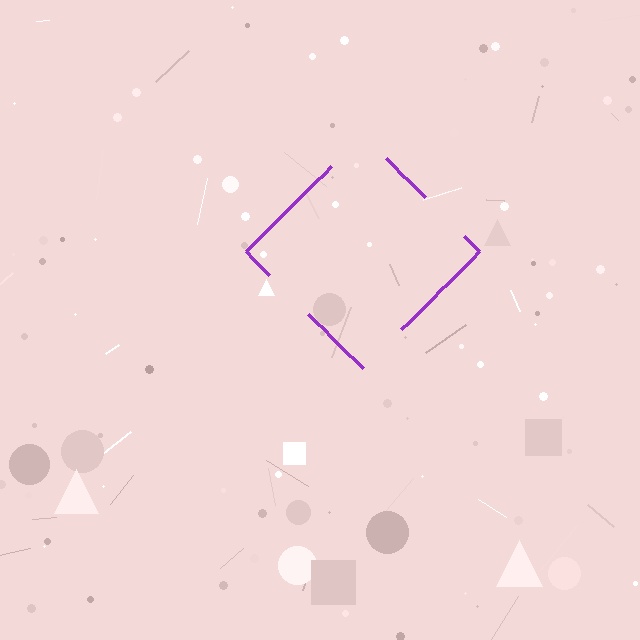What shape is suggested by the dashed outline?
The dashed outline suggests a diamond.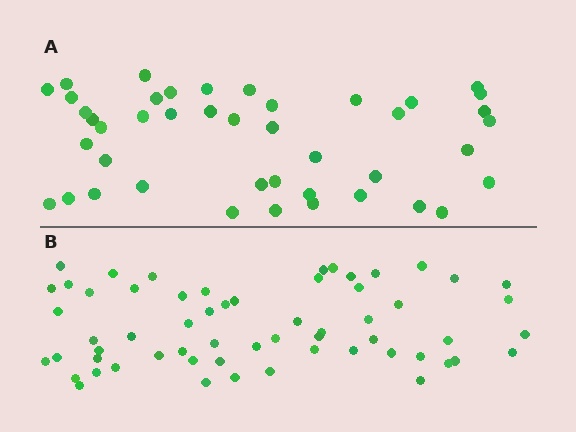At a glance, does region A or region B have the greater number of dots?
Region B (the bottom region) has more dots.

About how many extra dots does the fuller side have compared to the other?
Region B has approximately 15 more dots than region A.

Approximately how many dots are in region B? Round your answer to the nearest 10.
About 60 dots.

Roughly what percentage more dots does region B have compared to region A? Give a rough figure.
About 40% more.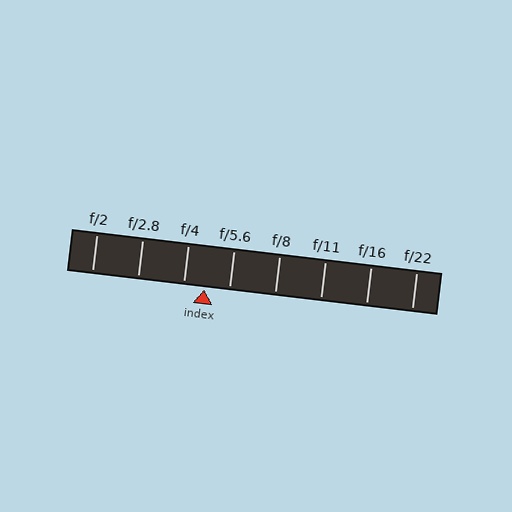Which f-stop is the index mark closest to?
The index mark is closest to f/4.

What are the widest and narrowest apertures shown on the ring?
The widest aperture shown is f/2 and the narrowest is f/22.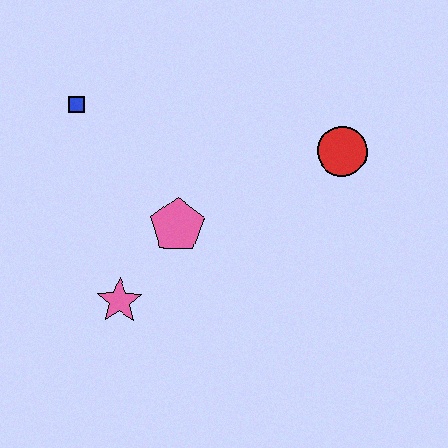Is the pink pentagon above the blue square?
No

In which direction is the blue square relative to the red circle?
The blue square is to the left of the red circle.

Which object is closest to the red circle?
The pink pentagon is closest to the red circle.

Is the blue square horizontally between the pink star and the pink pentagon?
No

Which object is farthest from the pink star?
The red circle is farthest from the pink star.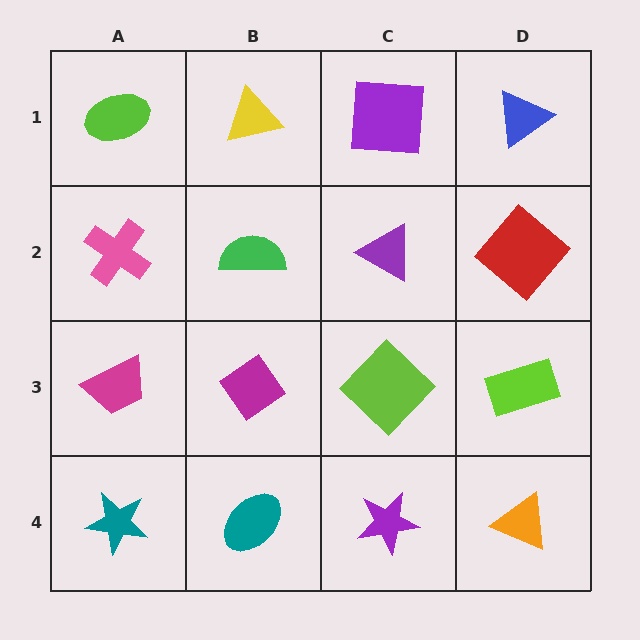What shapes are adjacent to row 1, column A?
A pink cross (row 2, column A), a yellow triangle (row 1, column B).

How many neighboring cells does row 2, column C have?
4.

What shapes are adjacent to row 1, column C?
A purple triangle (row 2, column C), a yellow triangle (row 1, column B), a blue triangle (row 1, column D).